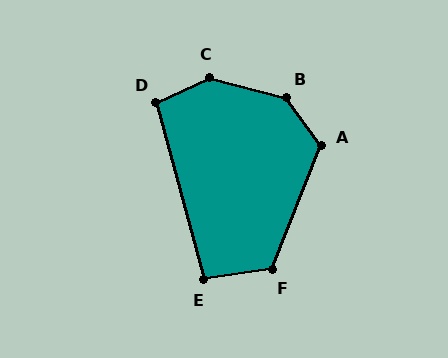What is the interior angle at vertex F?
Approximately 120 degrees (obtuse).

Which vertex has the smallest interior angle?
E, at approximately 97 degrees.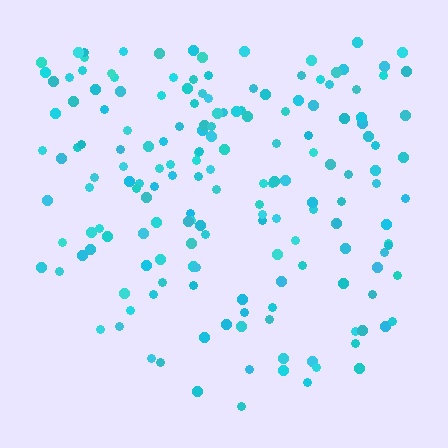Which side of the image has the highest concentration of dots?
The top.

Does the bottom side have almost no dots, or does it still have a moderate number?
Still a moderate number, just noticeably fewer than the top.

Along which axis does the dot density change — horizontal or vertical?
Vertical.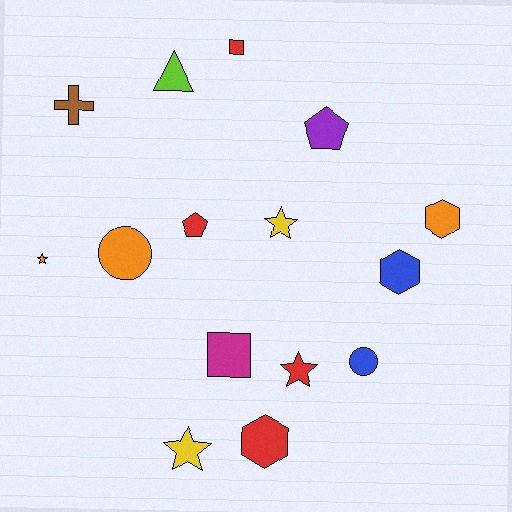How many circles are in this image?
There are 2 circles.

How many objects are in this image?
There are 15 objects.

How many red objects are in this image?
There are 4 red objects.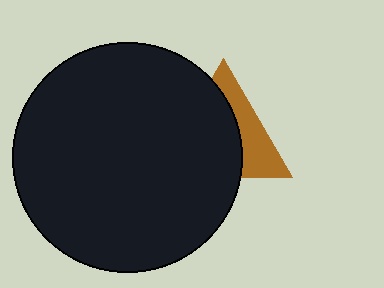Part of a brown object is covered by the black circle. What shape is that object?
It is a triangle.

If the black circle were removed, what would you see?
You would see the complete brown triangle.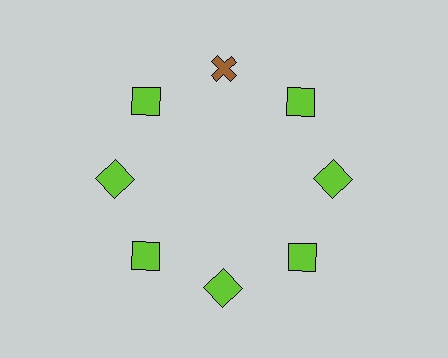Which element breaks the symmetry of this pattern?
The brown cross at roughly the 12 o'clock position breaks the symmetry. All other shapes are lime squares.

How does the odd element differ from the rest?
It differs in both color (brown instead of lime) and shape (cross instead of square).